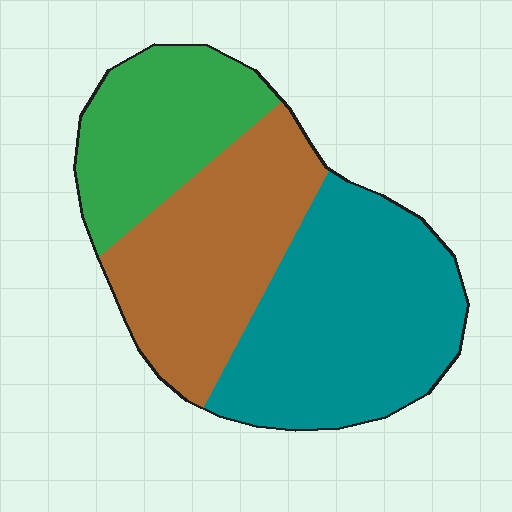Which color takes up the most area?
Teal, at roughly 40%.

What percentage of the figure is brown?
Brown takes up between a third and a half of the figure.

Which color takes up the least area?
Green, at roughly 25%.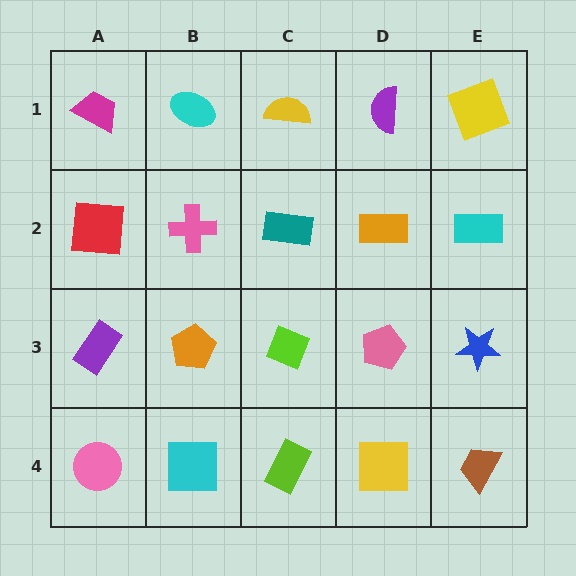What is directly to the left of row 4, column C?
A cyan square.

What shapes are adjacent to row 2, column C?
A yellow semicircle (row 1, column C), a lime diamond (row 3, column C), a pink cross (row 2, column B), an orange rectangle (row 2, column D).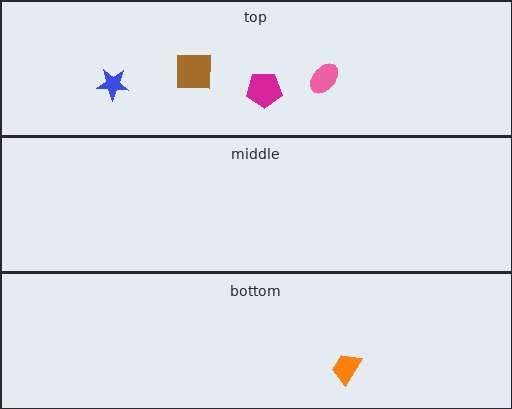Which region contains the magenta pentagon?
The top region.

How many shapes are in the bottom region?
1.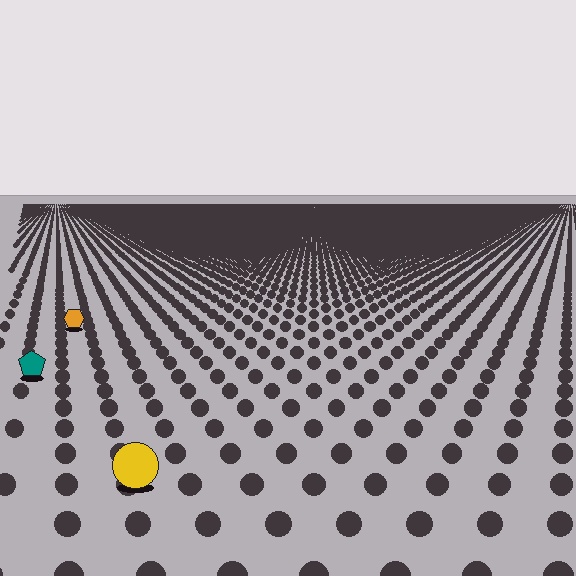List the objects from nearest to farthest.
From nearest to farthest: the yellow circle, the teal pentagon, the orange hexagon.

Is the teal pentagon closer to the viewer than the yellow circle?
No. The yellow circle is closer — you can tell from the texture gradient: the ground texture is coarser near it.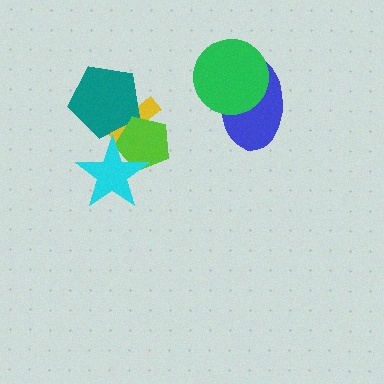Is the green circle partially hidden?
No, no other shape covers it.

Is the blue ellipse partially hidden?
Yes, it is partially covered by another shape.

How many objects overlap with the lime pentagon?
3 objects overlap with the lime pentagon.